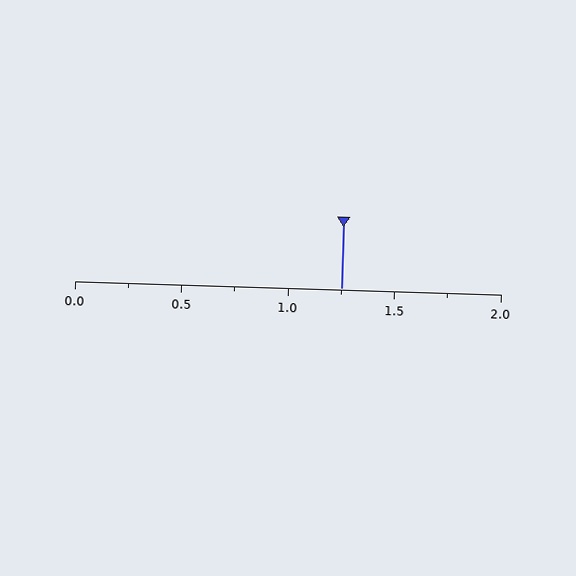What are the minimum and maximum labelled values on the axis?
The axis runs from 0.0 to 2.0.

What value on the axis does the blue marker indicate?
The marker indicates approximately 1.25.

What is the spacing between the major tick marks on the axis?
The major ticks are spaced 0.5 apart.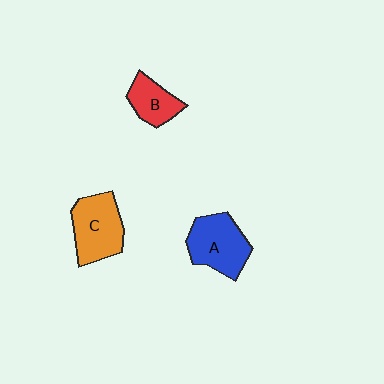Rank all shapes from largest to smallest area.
From largest to smallest: A (blue), C (orange), B (red).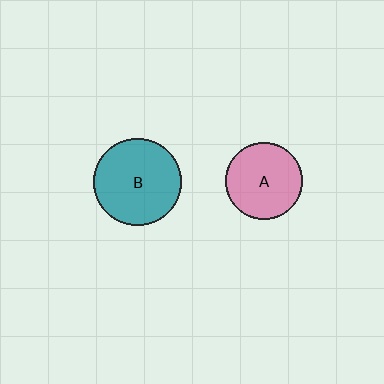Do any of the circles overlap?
No, none of the circles overlap.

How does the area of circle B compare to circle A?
Approximately 1.3 times.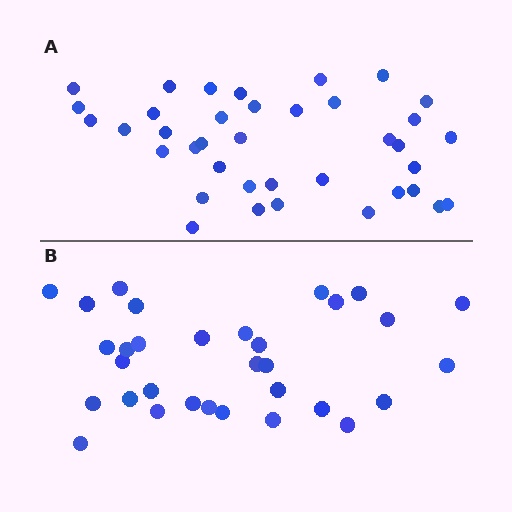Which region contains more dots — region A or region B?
Region A (the top region) has more dots.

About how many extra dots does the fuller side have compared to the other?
Region A has about 6 more dots than region B.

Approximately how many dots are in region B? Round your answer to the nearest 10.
About 30 dots. (The exact count is 32, which rounds to 30.)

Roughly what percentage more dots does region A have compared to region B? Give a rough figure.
About 20% more.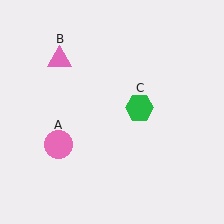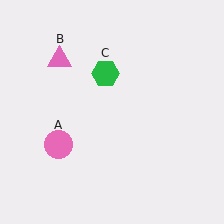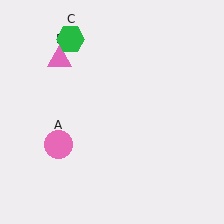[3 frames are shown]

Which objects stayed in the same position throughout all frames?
Pink circle (object A) and pink triangle (object B) remained stationary.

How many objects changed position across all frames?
1 object changed position: green hexagon (object C).